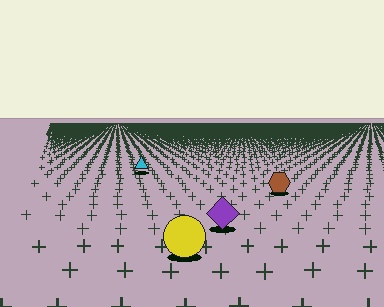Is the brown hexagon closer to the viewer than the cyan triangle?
Yes. The brown hexagon is closer — you can tell from the texture gradient: the ground texture is coarser near it.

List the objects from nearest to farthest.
From nearest to farthest: the yellow circle, the purple diamond, the brown hexagon, the cyan triangle.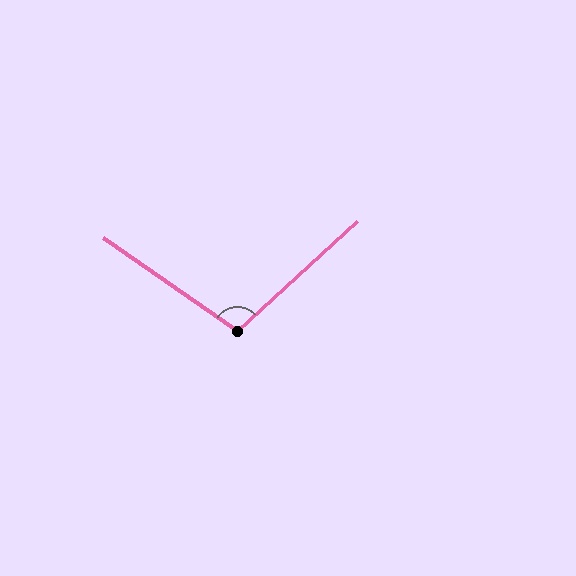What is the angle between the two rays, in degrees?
Approximately 102 degrees.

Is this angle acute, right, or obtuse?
It is obtuse.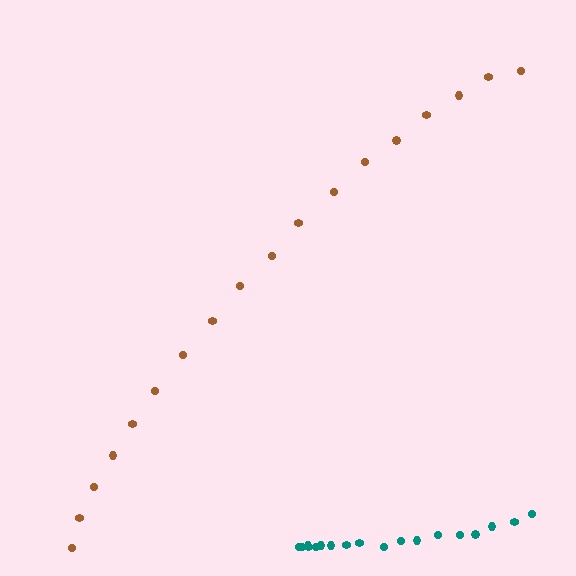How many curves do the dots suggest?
There are 2 distinct paths.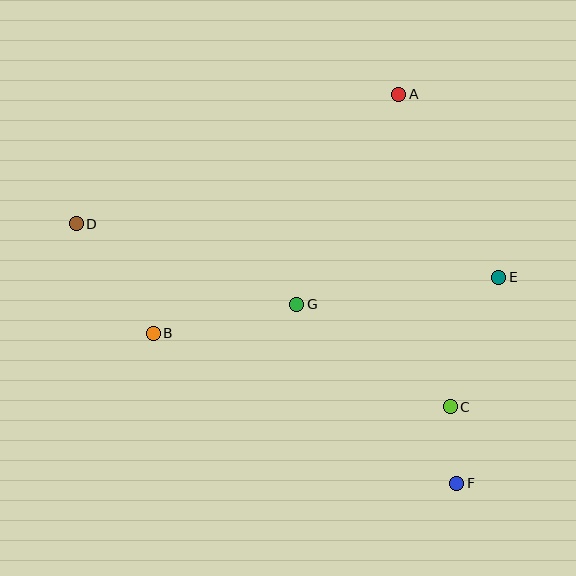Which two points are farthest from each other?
Points D and F are farthest from each other.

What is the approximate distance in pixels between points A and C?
The distance between A and C is approximately 316 pixels.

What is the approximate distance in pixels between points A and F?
The distance between A and F is approximately 393 pixels.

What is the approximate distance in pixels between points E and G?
The distance between E and G is approximately 204 pixels.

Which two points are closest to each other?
Points C and F are closest to each other.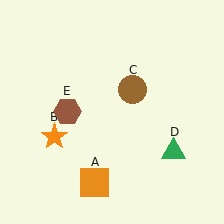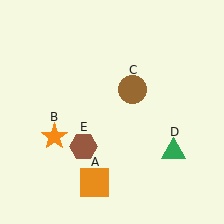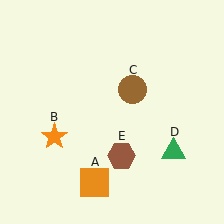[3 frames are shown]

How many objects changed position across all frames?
1 object changed position: brown hexagon (object E).